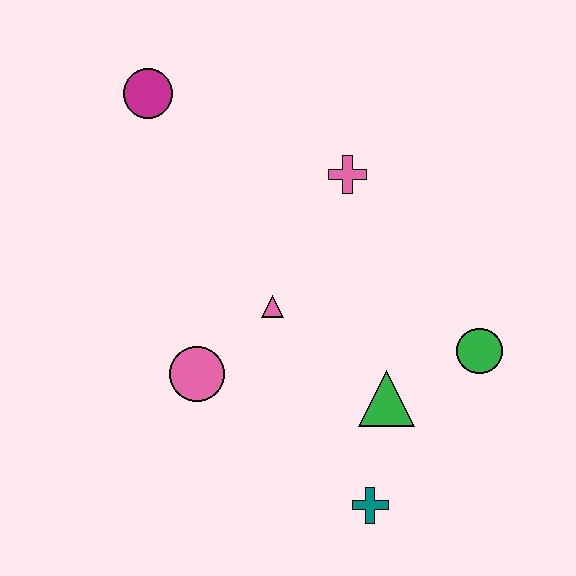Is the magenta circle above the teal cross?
Yes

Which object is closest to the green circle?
The green triangle is closest to the green circle.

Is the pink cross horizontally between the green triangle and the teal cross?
No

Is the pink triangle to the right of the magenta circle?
Yes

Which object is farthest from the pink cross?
The teal cross is farthest from the pink cross.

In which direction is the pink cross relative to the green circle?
The pink cross is above the green circle.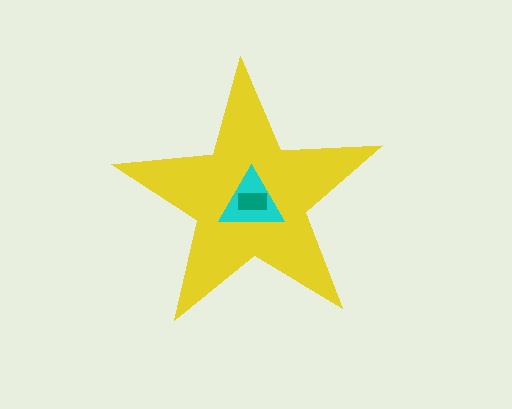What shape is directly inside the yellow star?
The cyan triangle.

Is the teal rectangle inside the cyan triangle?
Yes.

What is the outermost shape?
The yellow star.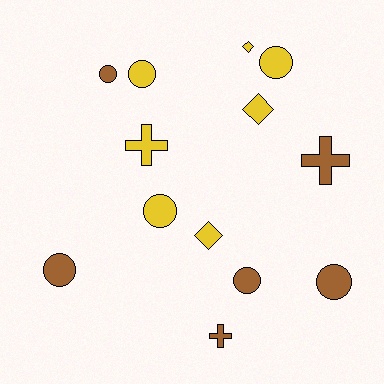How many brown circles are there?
There are 4 brown circles.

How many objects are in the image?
There are 13 objects.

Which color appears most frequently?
Yellow, with 7 objects.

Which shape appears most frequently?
Circle, with 7 objects.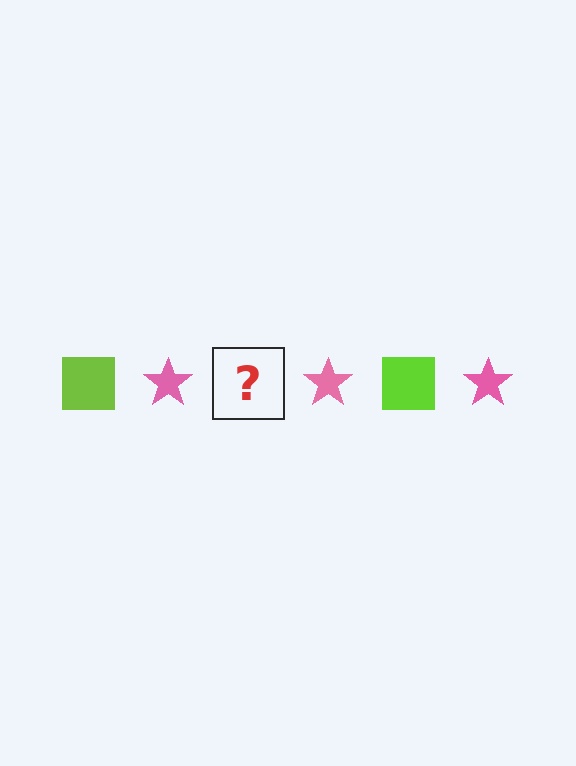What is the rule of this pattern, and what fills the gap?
The rule is that the pattern alternates between lime square and pink star. The gap should be filled with a lime square.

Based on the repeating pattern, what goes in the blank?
The blank should be a lime square.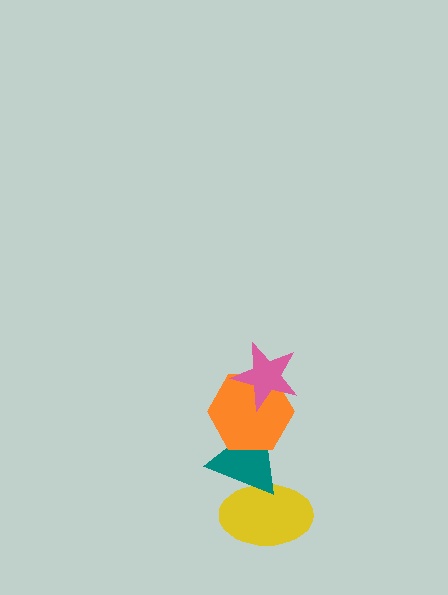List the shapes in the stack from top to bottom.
From top to bottom: the pink star, the orange hexagon, the teal triangle, the yellow ellipse.